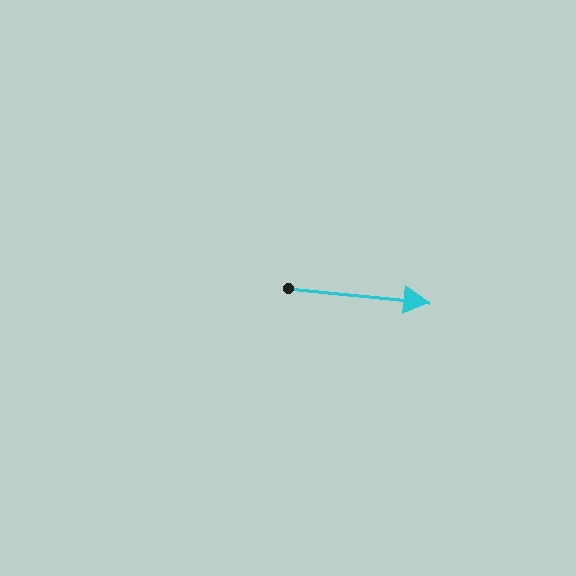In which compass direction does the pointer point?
East.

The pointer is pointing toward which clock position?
Roughly 3 o'clock.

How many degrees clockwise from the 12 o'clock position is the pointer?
Approximately 96 degrees.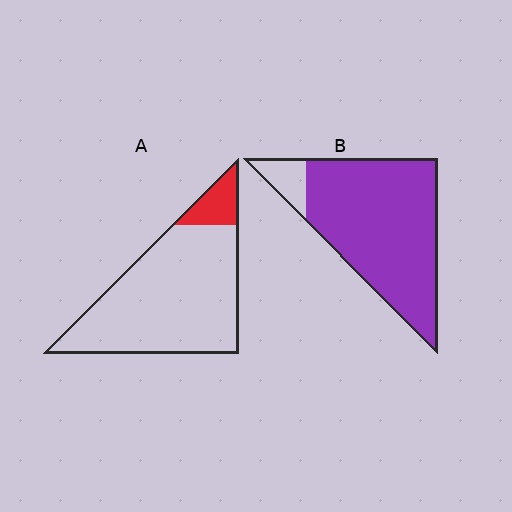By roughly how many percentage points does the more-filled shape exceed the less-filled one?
By roughly 80 percentage points (B over A).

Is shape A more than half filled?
No.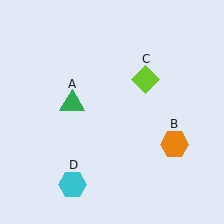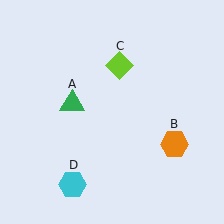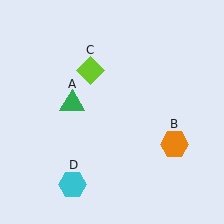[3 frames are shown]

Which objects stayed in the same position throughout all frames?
Green triangle (object A) and orange hexagon (object B) and cyan hexagon (object D) remained stationary.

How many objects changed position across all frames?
1 object changed position: lime diamond (object C).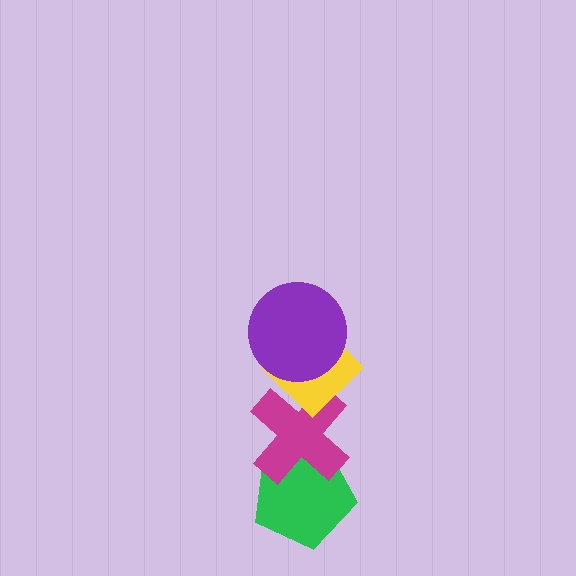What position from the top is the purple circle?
The purple circle is 1st from the top.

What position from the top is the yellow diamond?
The yellow diamond is 2nd from the top.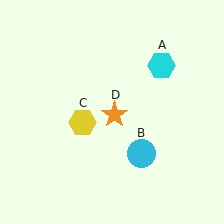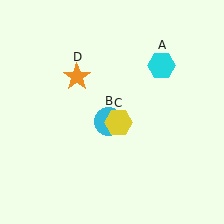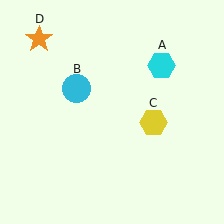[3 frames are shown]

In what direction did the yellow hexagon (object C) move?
The yellow hexagon (object C) moved right.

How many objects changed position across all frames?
3 objects changed position: cyan circle (object B), yellow hexagon (object C), orange star (object D).